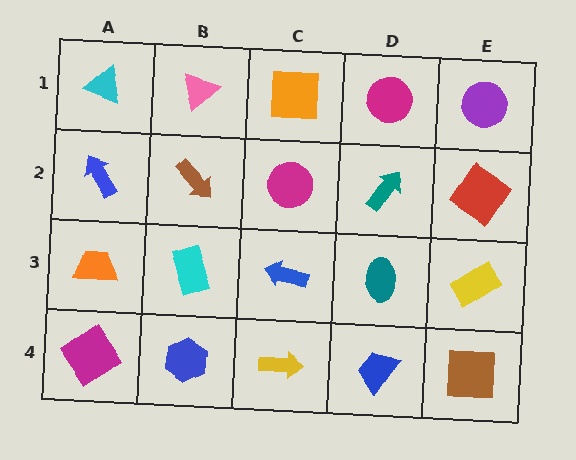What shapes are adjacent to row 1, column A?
A blue arrow (row 2, column A), a pink triangle (row 1, column B).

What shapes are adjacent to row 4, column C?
A blue arrow (row 3, column C), a blue hexagon (row 4, column B), a blue trapezoid (row 4, column D).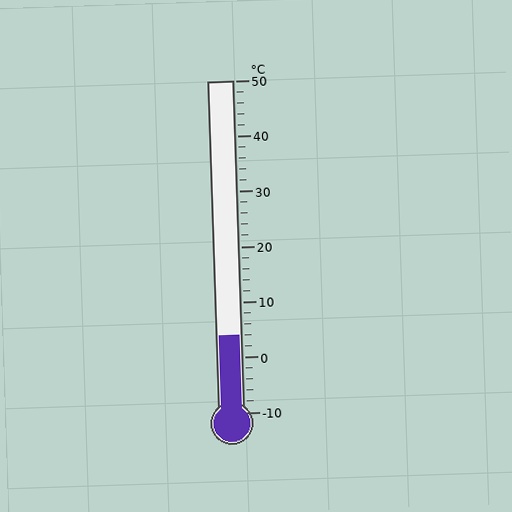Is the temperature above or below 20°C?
The temperature is below 20°C.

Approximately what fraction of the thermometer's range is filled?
The thermometer is filled to approximately 25% of its range.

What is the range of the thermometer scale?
The thermometer scale ranges from -10°C to 50°C.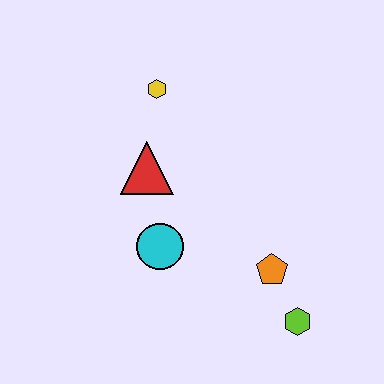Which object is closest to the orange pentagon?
The lime hexagon is closest to the orange pentagon.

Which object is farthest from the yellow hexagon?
The lime hexagon is farthest from the yellow hexagon.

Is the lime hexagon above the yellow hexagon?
No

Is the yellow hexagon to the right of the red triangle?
Yes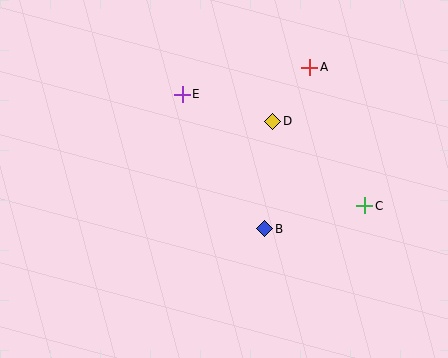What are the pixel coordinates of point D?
Point D is at (273, 121).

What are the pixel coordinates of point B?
Point B is at (265, 229).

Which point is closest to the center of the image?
Point B at (265, 229) is closest to the center.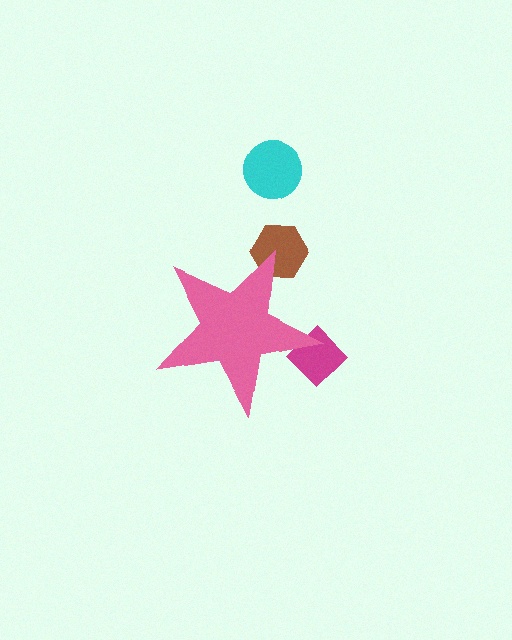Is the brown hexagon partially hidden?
Yes, the brown hexagon is partially hidden behind the pink star.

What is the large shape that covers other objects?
A pink star.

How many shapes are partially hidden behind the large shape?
2 shapes are partially hidden.